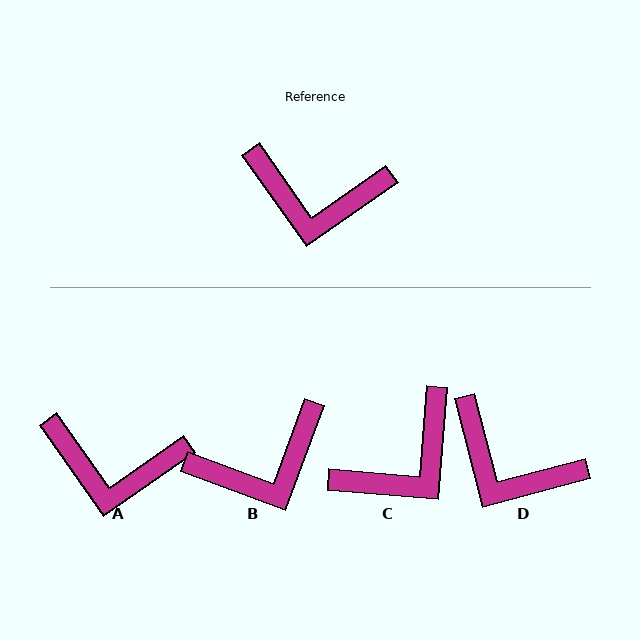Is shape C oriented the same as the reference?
No, it is off by about 50 degrees.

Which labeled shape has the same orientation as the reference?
A.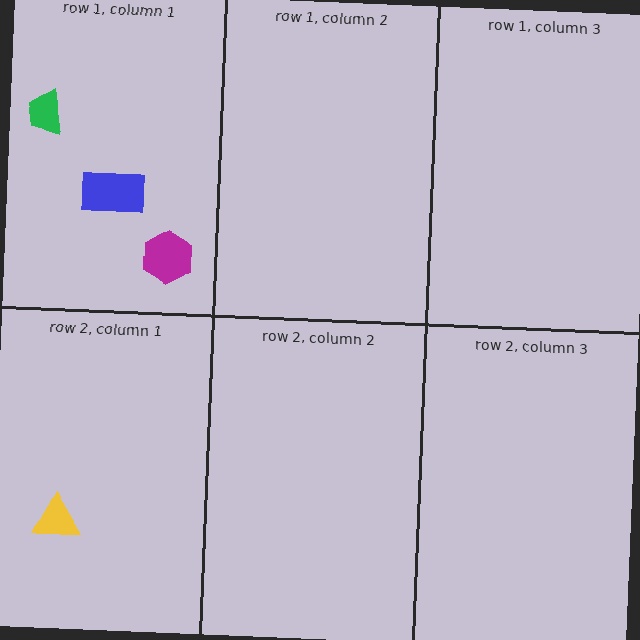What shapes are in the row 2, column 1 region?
The yellow triangle.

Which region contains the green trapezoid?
The row 1, column 1 region.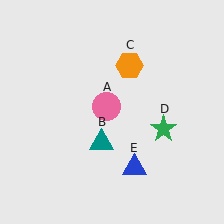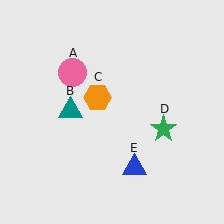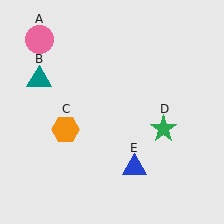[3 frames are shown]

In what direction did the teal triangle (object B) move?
The teal triangle (object B) moved up and to the left.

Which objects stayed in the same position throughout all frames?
Green star (object D) and blue triangle (object E) remained stationary.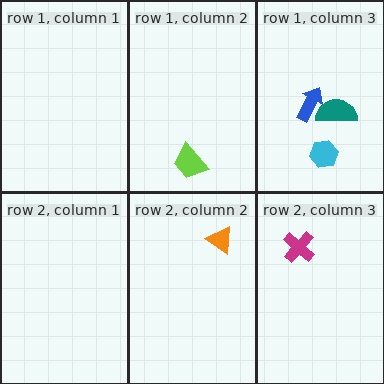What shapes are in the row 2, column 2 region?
The orange triangle.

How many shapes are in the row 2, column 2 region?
1.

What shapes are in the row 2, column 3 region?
The magenta cross.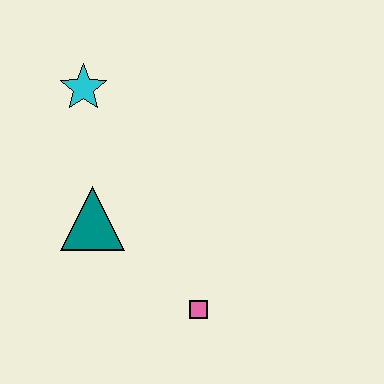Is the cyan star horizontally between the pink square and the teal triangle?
No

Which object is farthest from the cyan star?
The pink square is farthest from the cyan star.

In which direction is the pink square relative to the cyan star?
The pink square is below the cyan star.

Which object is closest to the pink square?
The teal triangle is closest to the pink square.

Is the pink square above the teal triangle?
No